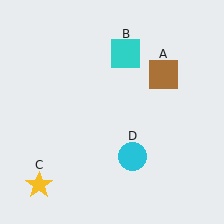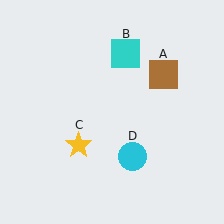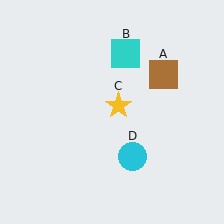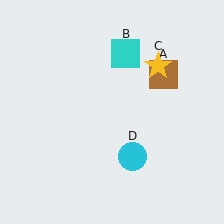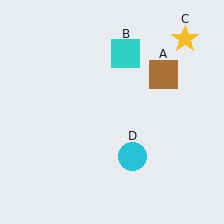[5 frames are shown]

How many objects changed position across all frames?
1 object changed position: yellow star (object C).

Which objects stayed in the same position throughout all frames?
Brown square (object A) and cyan square (object B) and cyan circle (object D) remained stationary.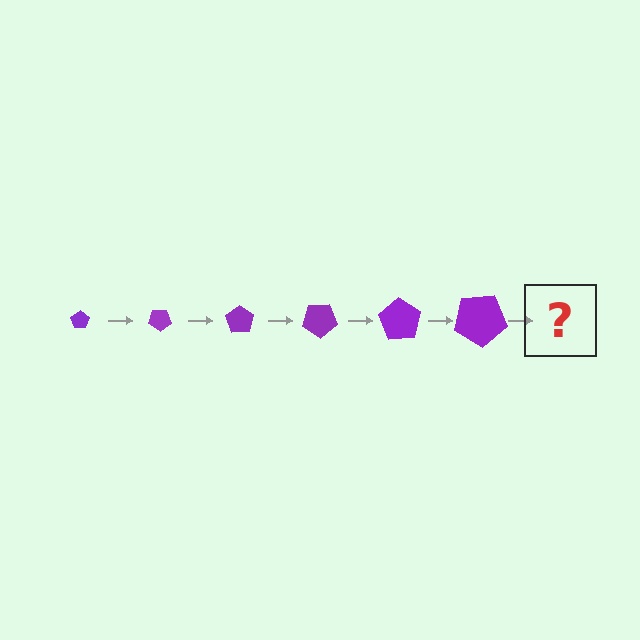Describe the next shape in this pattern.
It should be a pentagon, larger than the previous one and rotated 210 degrees from the start.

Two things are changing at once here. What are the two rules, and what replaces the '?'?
The two rules are that the pentagon grows larger each step and it rotates 35 degrees each step. The '?' should be a pentagon, larger than the previous one and rotated 210 degrees from the start.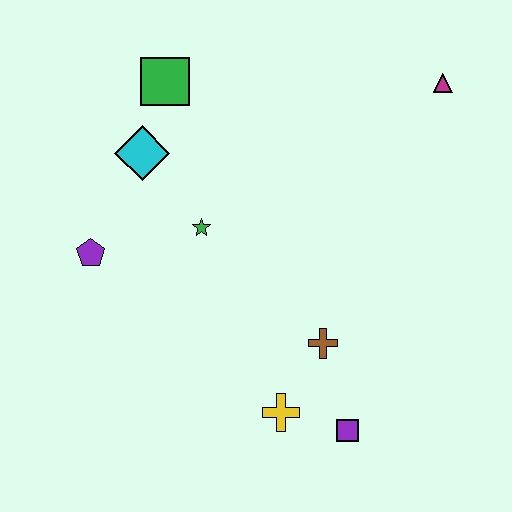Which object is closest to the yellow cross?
The purple square is closest to the yellow cross.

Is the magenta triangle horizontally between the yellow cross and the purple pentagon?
No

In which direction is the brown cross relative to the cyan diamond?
The brown cross is below the cyan diamond.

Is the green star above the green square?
No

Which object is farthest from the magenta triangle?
The purple pentagon is farthest from the magenta triangle.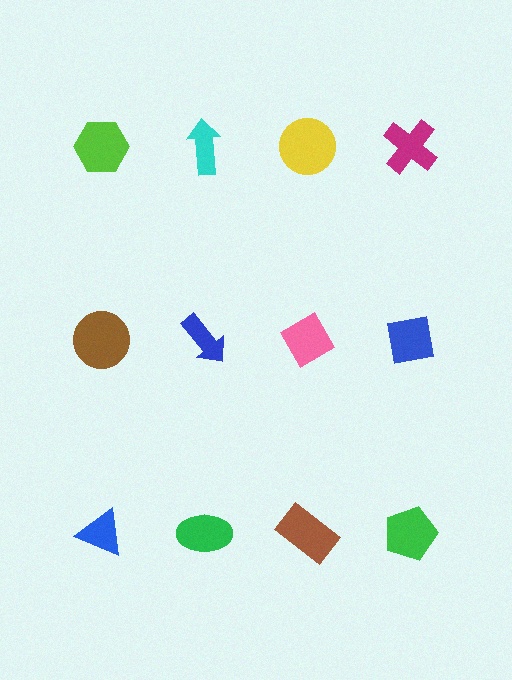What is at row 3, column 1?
A blue triangle.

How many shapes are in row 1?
4 shapes.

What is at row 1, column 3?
A yellow circle.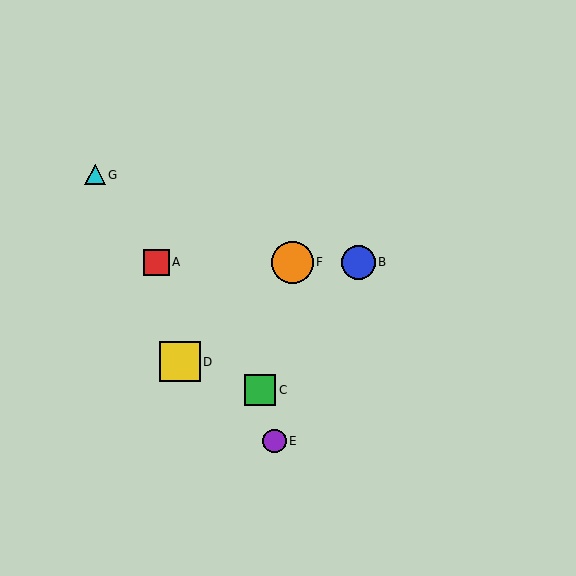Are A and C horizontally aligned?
No, A is at y≈262 and C is at y≈390.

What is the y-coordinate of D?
Object D is at y≈362.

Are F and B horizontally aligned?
Yes, both are at y≈262.